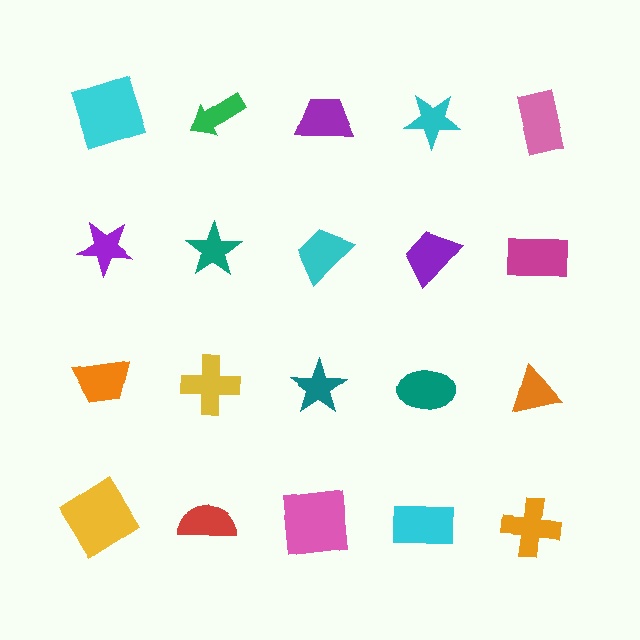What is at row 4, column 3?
A pink square.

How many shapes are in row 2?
5 shapes.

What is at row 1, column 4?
A cyan star.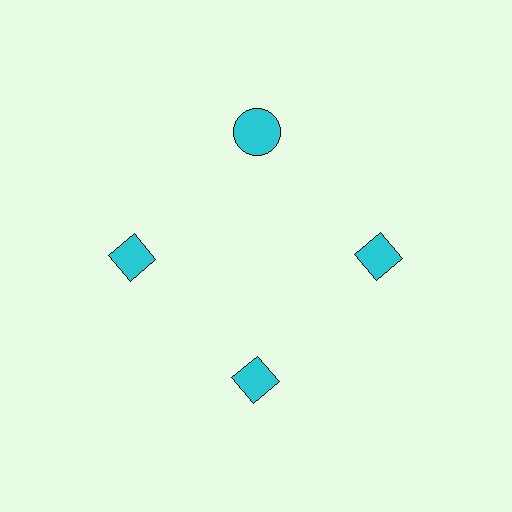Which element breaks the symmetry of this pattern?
The cyan circle at roughly the 12 o'clock position breaks the symmetry. All other shapes are cyan diamonds.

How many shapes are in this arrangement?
There are 4 shapes arranged in a ring pattern.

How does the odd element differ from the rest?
It has a different shape: circle instead of diamond.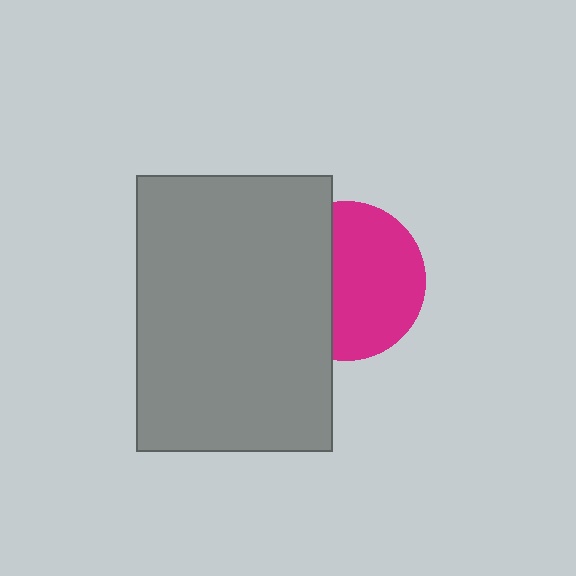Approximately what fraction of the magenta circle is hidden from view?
Roughly 40% of the magenta circle is hidden behind the gray rectangle.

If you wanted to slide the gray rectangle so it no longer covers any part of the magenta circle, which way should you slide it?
Slide it left — that is the most direct way to separate the two shapes.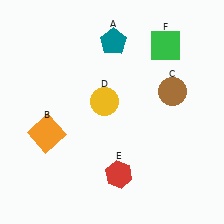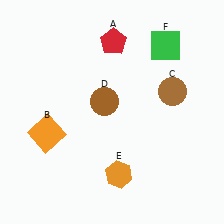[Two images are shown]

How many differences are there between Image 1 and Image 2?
There are 3 differences between the two images.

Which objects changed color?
A changed from teal to red. D changed from yellow to brown. E changed from red to orange.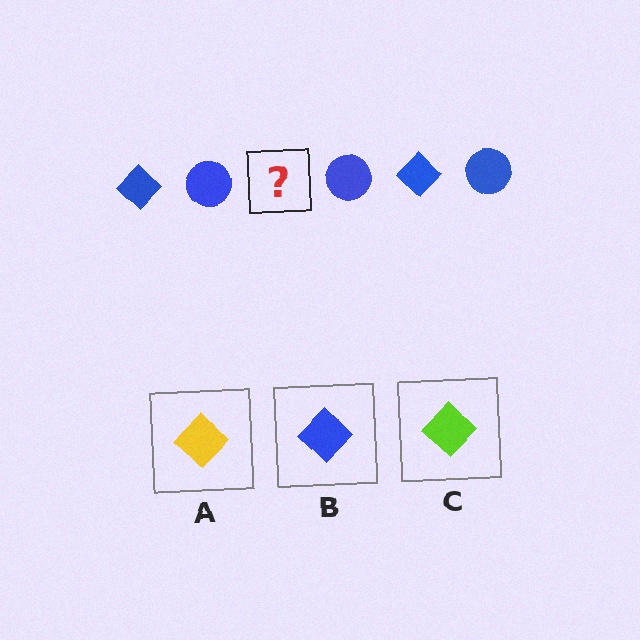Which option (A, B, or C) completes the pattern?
B.